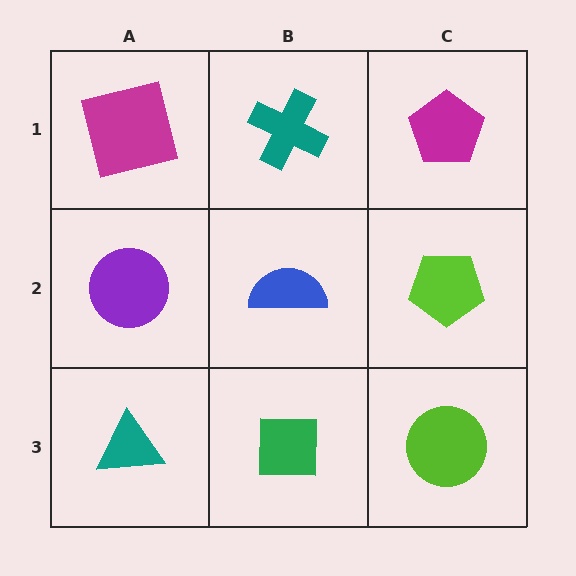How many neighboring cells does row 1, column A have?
2.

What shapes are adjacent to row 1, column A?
A purple circle (row 2, column A), a teal cross (row 1, column B).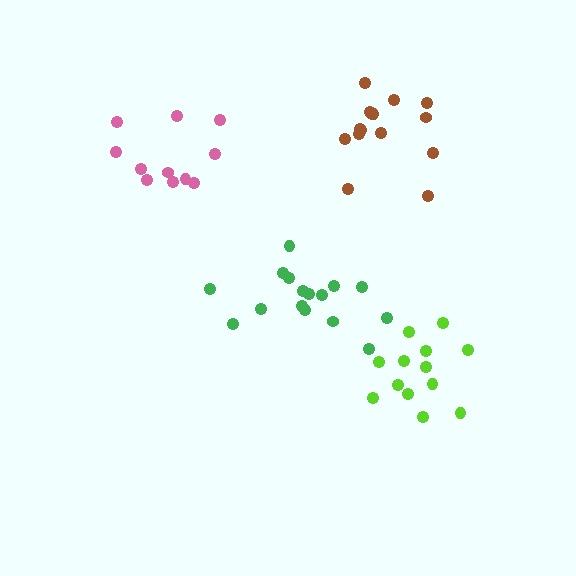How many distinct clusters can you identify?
There are 4 distinct clusters.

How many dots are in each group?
Group 1: 16 dots, Group 2: 15 dots, Group 3: 11 dots, Group 4: 13 dots (55 total).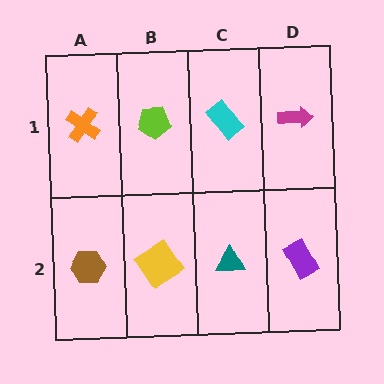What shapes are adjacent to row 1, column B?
A yellow diamond (row 2, column B), an orange cross (row 1, column A), a cyan rectangle (row 1, column C).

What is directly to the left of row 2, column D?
A teal triangle.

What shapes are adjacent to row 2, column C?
A cyan rectangle (row 1, column C), a yellow diamond (row 2, column B), a purple rectangle (row 2, column D).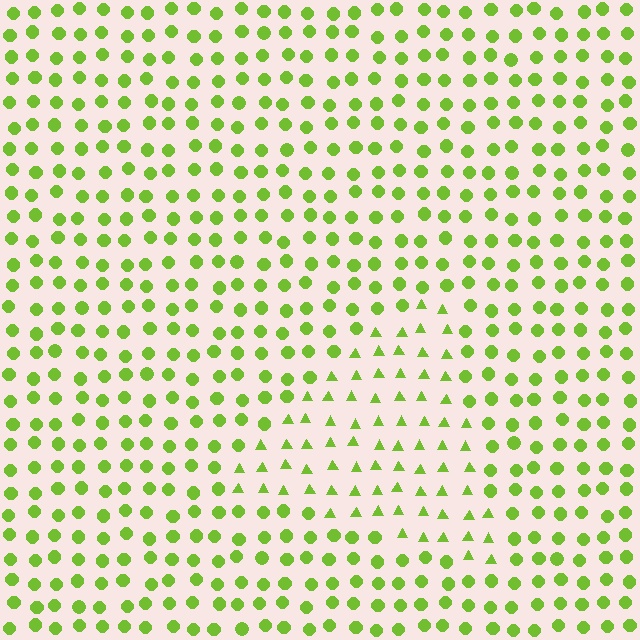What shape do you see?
I see a triangle.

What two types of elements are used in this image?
The image uses triangles inside the triangle region and circles outside it.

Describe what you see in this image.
The image is filled with small lime elements arranged in a uniform grid. A triangle-shaped region contains triangles, while the surrounding area contains circles. The boundary is defined purely by the change in element shape.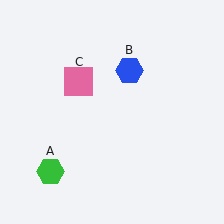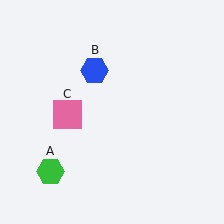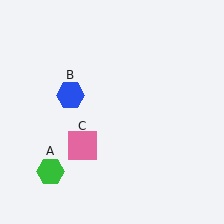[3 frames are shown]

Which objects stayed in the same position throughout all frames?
Green hexagon (object A) remained stationary.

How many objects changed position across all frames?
2 objects changed position: blue hexagon (object B), pink square (object C).